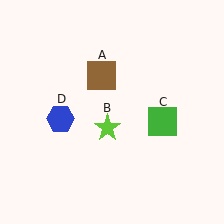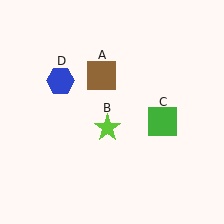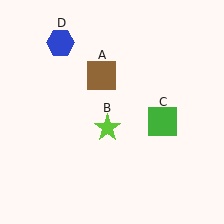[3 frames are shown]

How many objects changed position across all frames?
1 object changed position: blue hexagon (object D).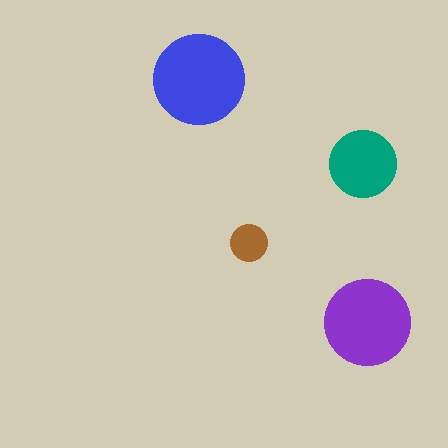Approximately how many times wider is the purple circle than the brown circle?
About 2.5 times wider.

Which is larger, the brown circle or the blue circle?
The blue one.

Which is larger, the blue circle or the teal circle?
The blue one.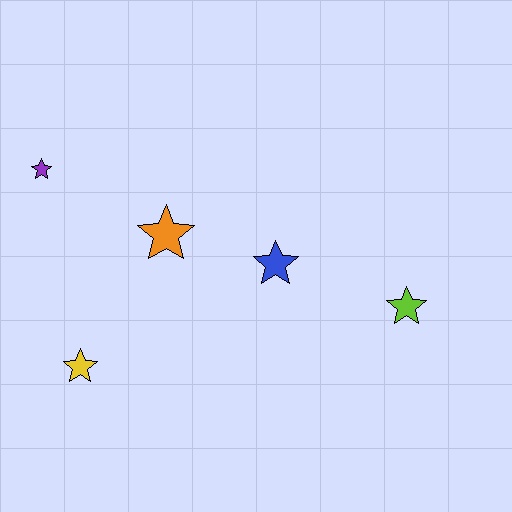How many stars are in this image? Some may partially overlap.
There are 5 stars.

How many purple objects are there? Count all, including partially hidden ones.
There is 1 purple object.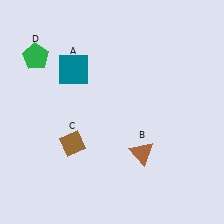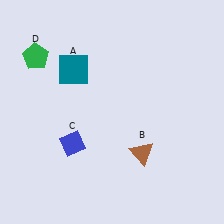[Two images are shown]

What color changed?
The diamond (C) changed from brown in Image 1 to blue in Image 2.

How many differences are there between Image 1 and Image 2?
There is 1 difference between the two images.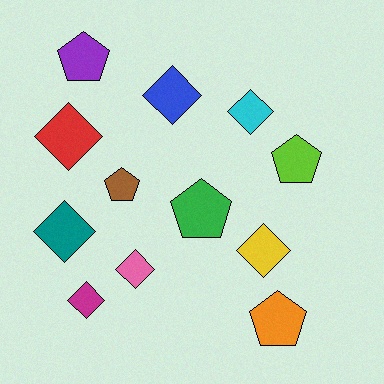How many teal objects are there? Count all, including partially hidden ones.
There is 1 teal object.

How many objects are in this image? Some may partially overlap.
There are 12 objects.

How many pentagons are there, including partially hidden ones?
There are 5 pentagons.